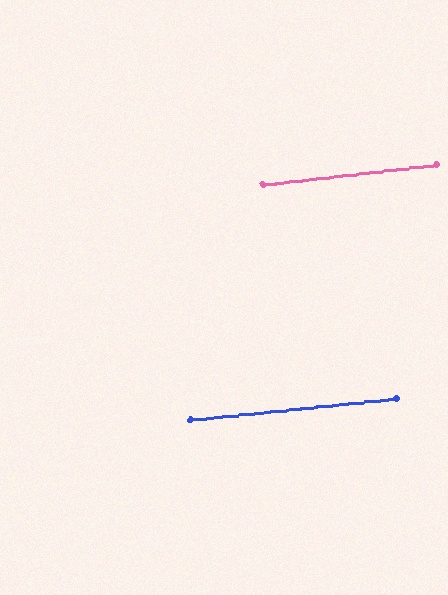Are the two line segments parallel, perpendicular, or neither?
Parallel — their directions differ by only 0.8°.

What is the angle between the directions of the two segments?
Approximately 1 degree.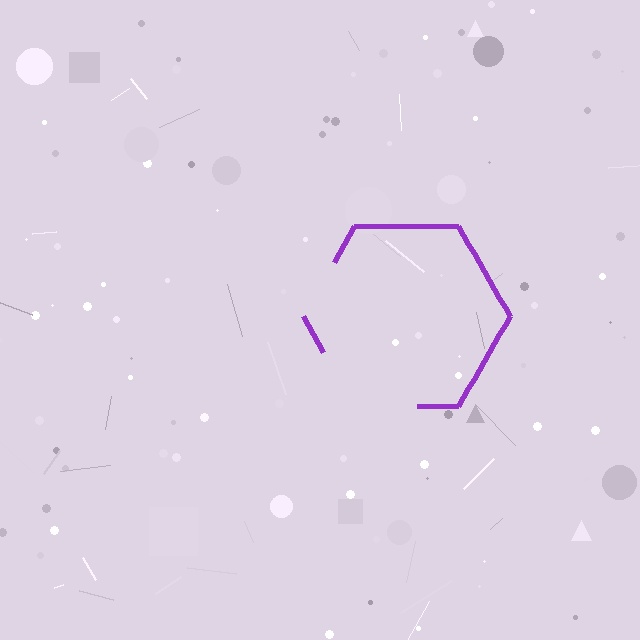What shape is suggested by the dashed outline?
The dashed outline suggests a hexagon.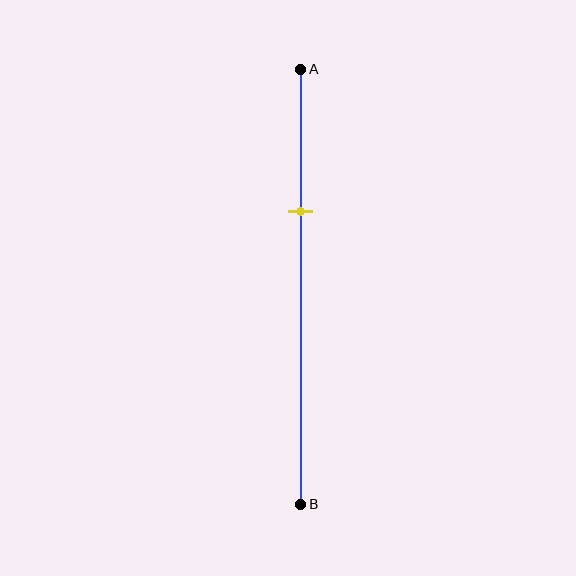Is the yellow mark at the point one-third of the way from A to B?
Yes, the mark is approximately at the one-third point.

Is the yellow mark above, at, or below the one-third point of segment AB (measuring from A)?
The yellow mark is approximately at the one-third point of segment AB.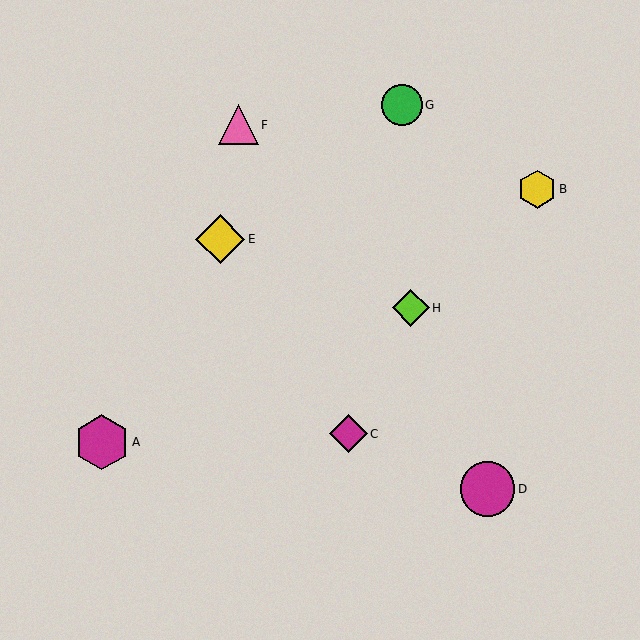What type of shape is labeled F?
Shape F is a pink triangle.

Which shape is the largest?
The magenta hexagon (labeled A) is the largest.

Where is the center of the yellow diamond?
The center of the yellow diamond is at (220, 239).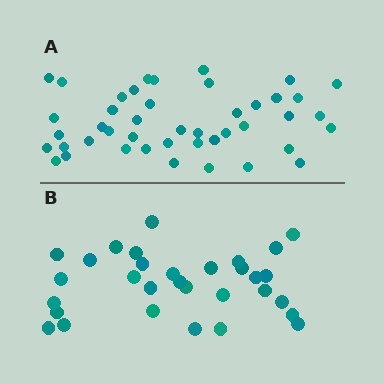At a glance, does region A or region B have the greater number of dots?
Region A (the top region) has more dots.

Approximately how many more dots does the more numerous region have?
Region A has approximately 15 more dots than region B.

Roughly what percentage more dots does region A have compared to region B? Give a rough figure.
About 40% more.